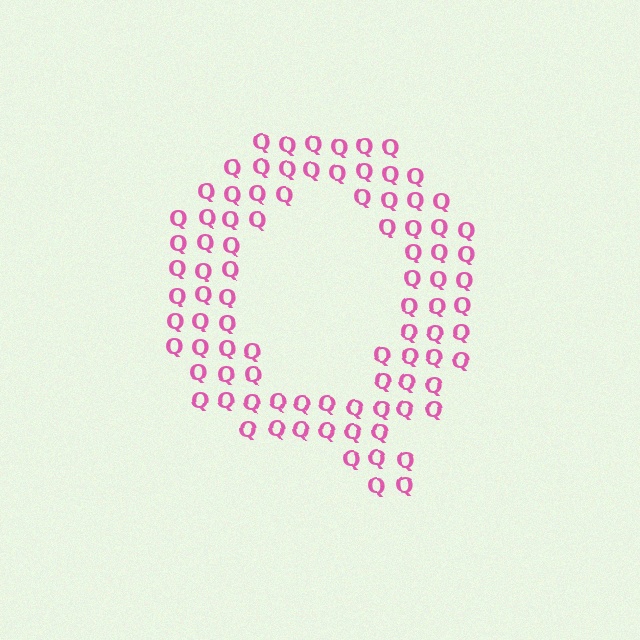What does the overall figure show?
The overall figure shows the letter Q.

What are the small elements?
The small elements are letter Q's.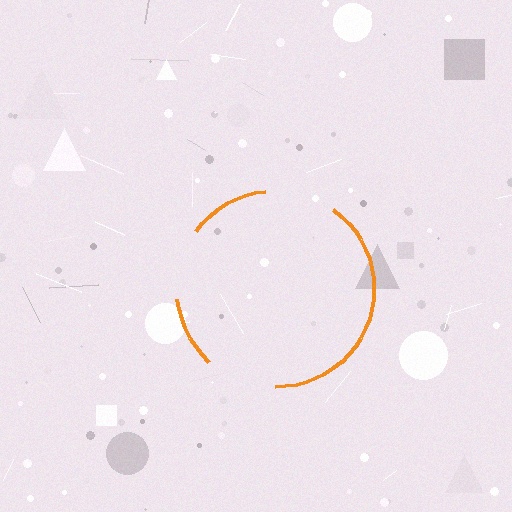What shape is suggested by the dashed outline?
The dashed outline suggests a circle.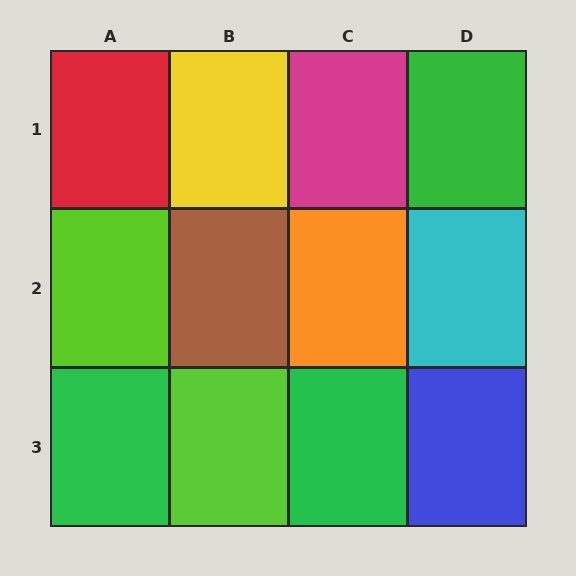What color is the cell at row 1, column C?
Magenta.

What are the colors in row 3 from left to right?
Green, lime, green, blue.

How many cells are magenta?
1 cell is magenta.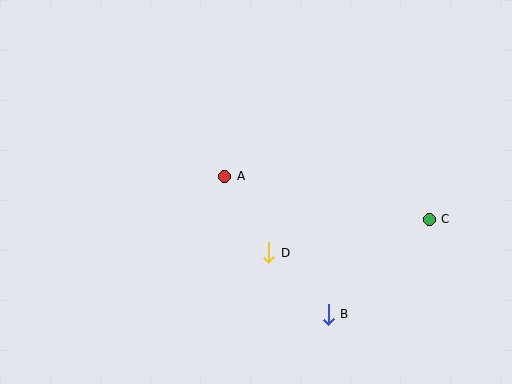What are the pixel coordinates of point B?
Point B is at (328, 314).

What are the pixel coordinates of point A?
Point A is at (225, 176).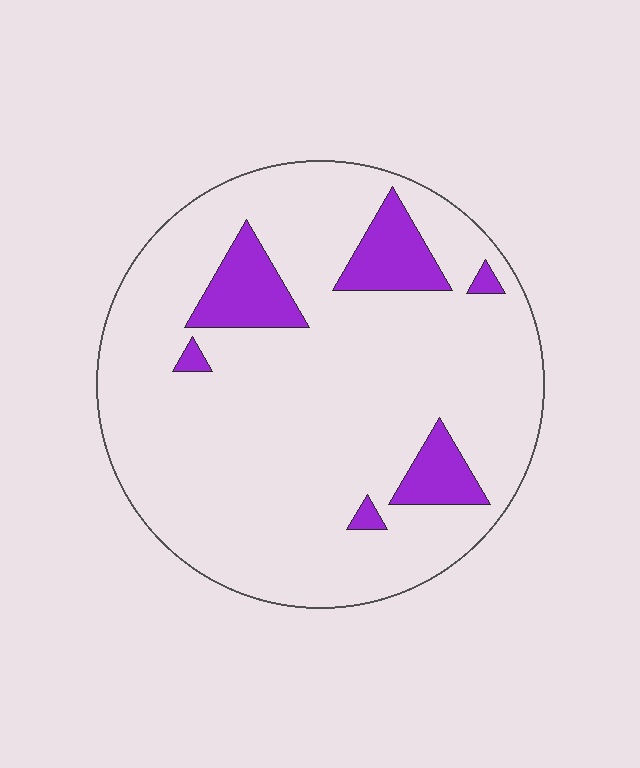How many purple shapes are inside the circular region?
6.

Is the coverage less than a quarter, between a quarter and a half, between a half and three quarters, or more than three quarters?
Less than a quarter.